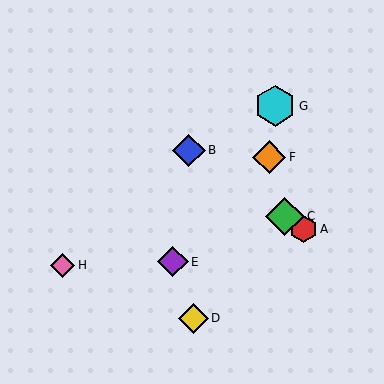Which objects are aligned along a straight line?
Objects A, B, C are aligned along a straight line.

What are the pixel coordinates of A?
Object A is at (304, 229).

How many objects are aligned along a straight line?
3 objects (A, B, C) are aligned along a straight line.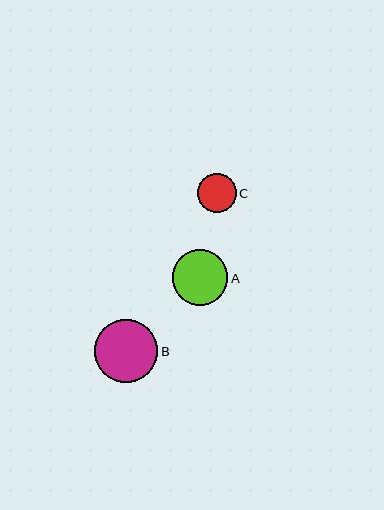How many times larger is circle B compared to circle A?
Circle B is approximately 1.1 times the size of circle A.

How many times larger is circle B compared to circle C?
Circle B is approximately 1.6 times the size of circle C.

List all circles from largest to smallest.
From largest to smallest: B, A, C.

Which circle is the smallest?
Circle C is the smallest with a size of approximately 39 pixels.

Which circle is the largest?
Circle B is the largest with a size of approximately 63 pixels.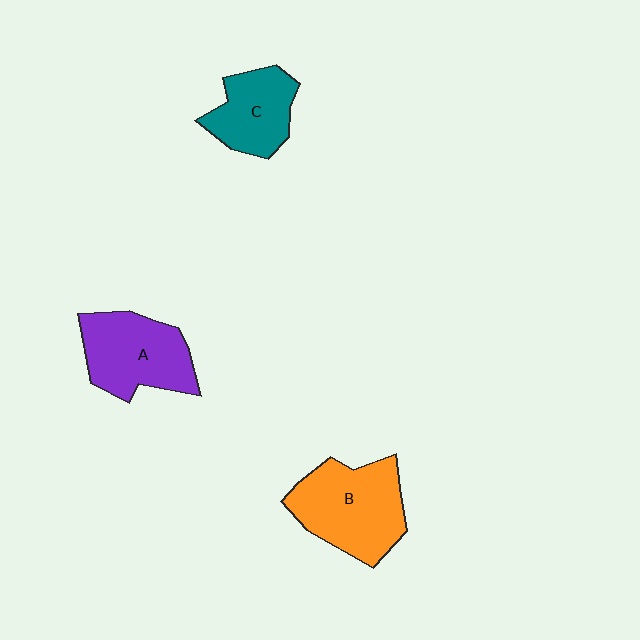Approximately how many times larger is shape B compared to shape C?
Approximately 1.5 times.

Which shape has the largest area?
Shape B (orange).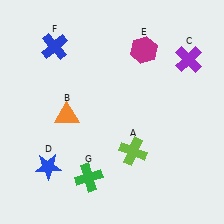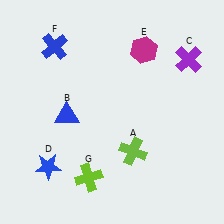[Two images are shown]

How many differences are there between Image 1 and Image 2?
There are 2 differences between the two images.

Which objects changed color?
B changed from orange to blue. G changed from green to lime.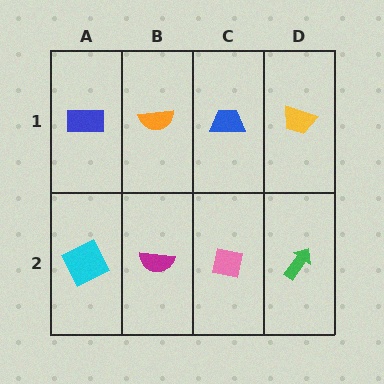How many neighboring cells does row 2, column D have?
2.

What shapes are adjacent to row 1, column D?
A green arrow (row 2, column D), a blue trapezoid (row 1, column C).